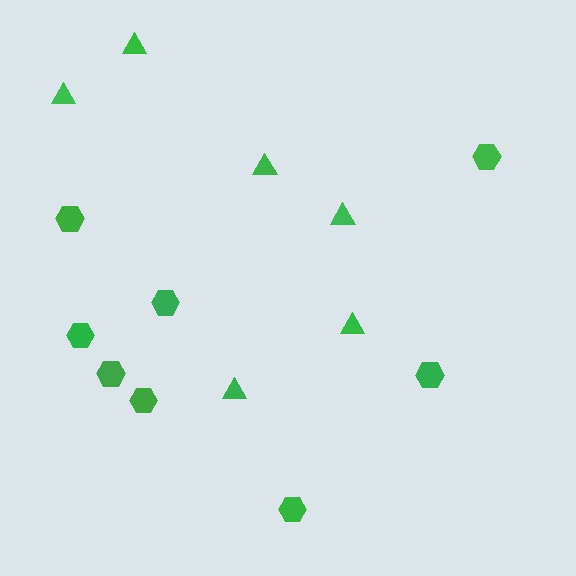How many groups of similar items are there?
There are 2 groups: one group of hexagons (8) and one group of triangles (6).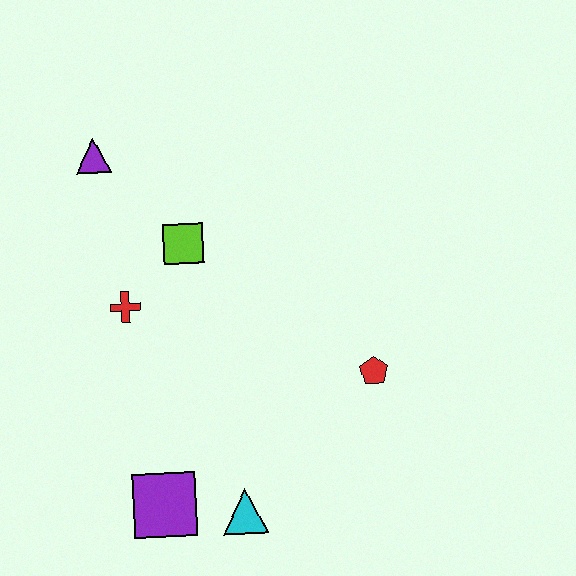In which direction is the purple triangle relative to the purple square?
The purple triangle is above the purple square.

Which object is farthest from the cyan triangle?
The purple triangle is farthest from the cyan triangle.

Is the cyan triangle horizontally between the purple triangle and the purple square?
No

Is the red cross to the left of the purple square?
Yes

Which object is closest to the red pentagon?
The cyan triangle is closest to the red pentagon.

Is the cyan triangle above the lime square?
No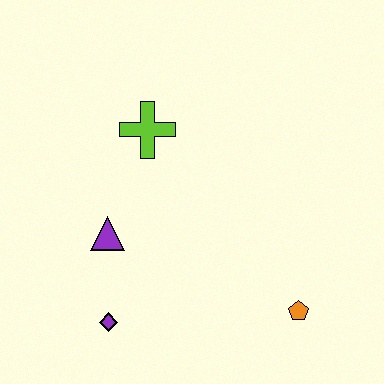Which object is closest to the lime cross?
The purple triangle is closest to the lime cross.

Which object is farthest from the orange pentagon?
The lime cross is farthest from the orange pentagon.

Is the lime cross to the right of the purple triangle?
Yes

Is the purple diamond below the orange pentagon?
Yes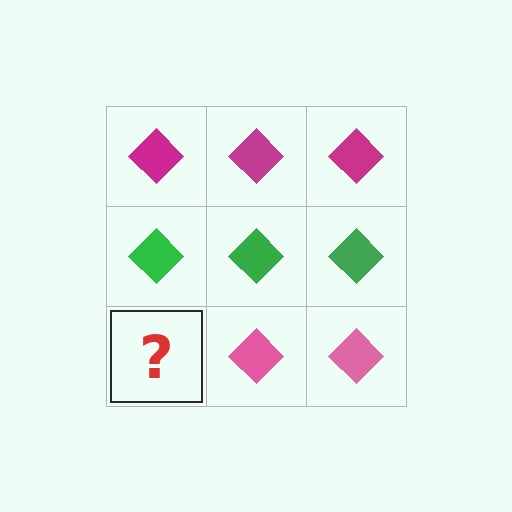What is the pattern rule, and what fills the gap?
The rule is that each row has a consistent color. The gap should be filled with a pink diamond.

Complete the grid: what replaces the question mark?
The question mark should be replaced with a pink diamond.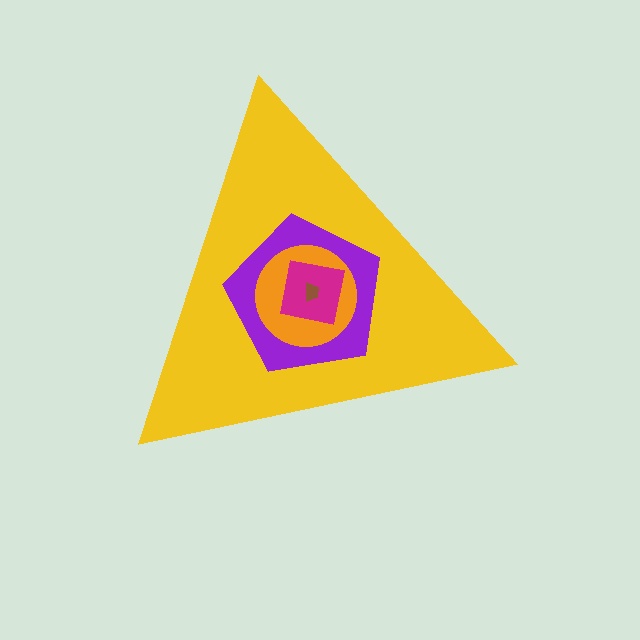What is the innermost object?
The brown trapezoid.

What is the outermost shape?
The yellow triangle.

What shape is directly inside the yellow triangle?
The purple pentagon.